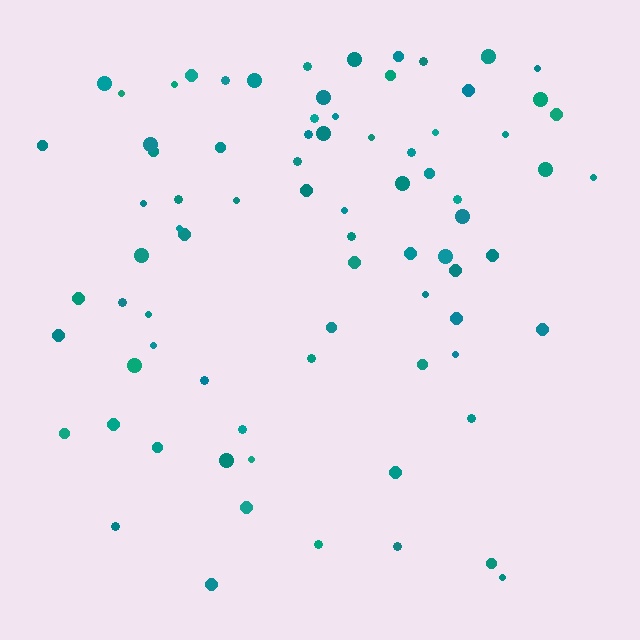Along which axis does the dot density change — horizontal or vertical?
Vertical.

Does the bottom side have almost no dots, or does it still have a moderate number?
Still a moderate number, just noticeably fewer than the top.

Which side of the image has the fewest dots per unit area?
The bottom.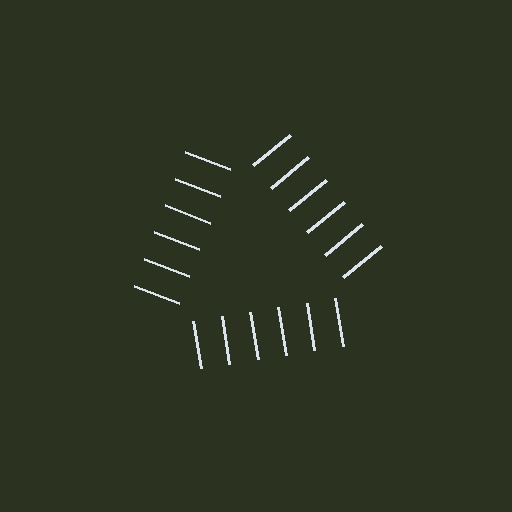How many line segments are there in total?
18 — 6 along each of the 3 edges.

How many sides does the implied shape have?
3 sides — the line-ends trace a triangle.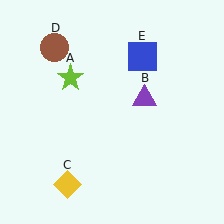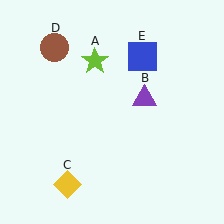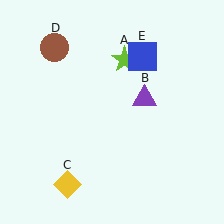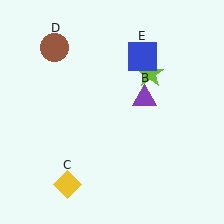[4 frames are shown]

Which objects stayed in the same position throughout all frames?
Purple triangle (object B) and yellow diamond (object C) and brown circle (object D) and blue square (object E) remained stationary.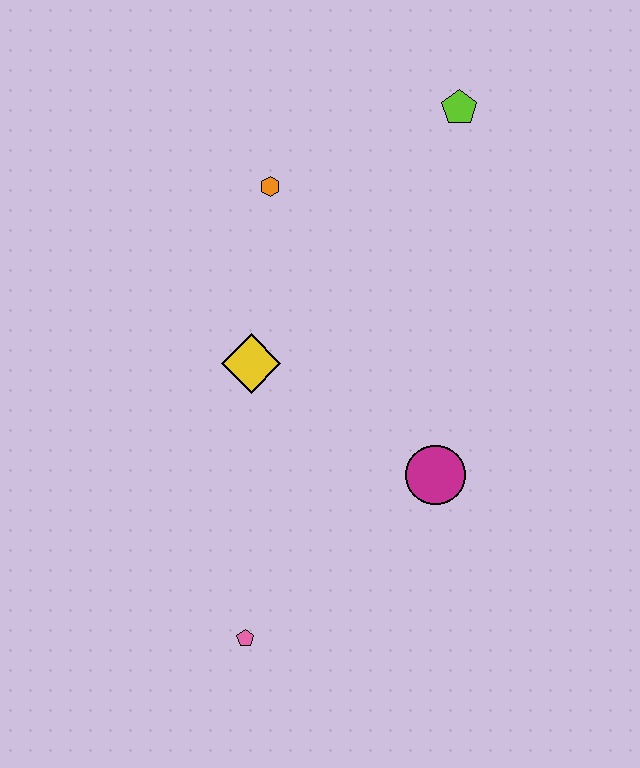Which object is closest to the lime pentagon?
The orange hexagon is closest to the lime pentagon.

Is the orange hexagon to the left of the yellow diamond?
No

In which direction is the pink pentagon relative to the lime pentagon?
The pink pentagon is below the lime pentagon.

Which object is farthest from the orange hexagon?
The pink pentagon is farthest from the orange hexagon.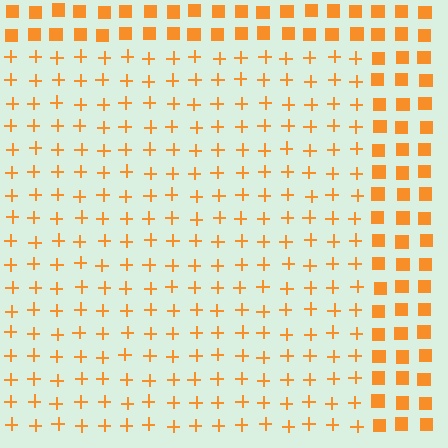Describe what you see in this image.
The image is filled with small orange elements arranged in a uniform grid. A rectangle-shaped region contains plus signs, while the surrounding area contains squares. The boundary is defined purely by the change in element shape.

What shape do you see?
I see a rectangle.